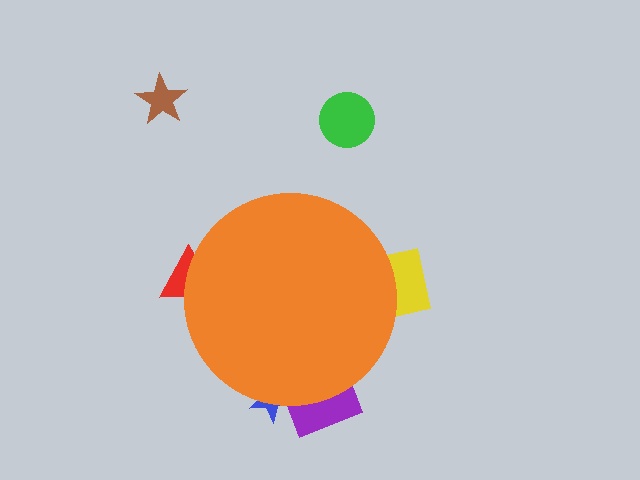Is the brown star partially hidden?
No, the brown star is fully visible.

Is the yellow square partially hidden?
Yes, the yellow square is partially hidden behind the orange circle.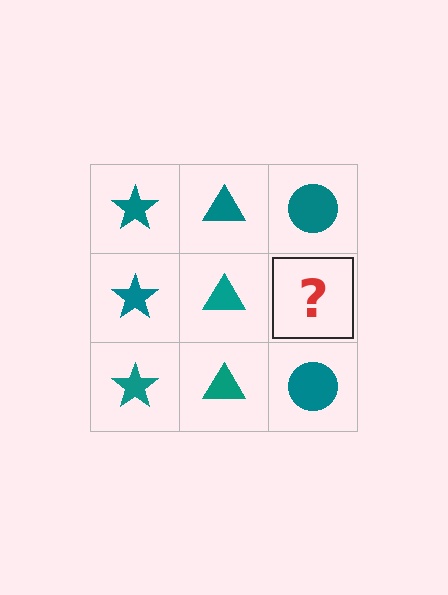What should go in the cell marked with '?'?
The missing cell should contain a teal circle.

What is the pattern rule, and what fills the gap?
The rule is that each column has a consistent shape. The gap should be filled with a teal circle.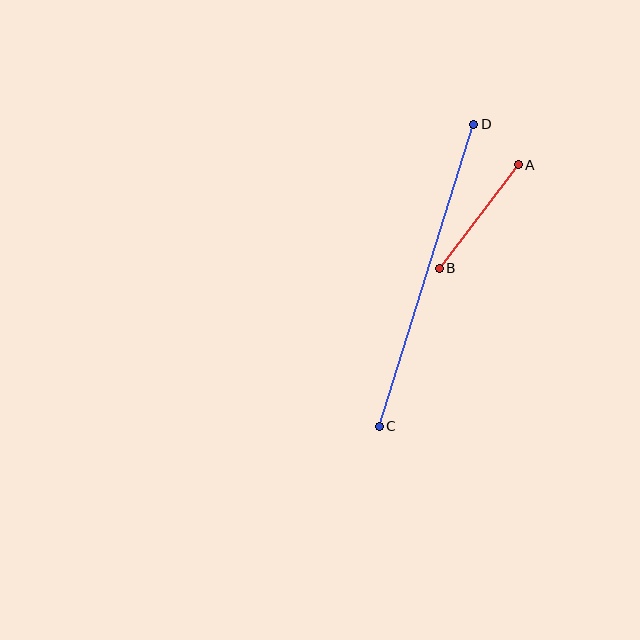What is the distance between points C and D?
The distance is approximately 316 pixels.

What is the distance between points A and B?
The distance is approximately 130 pixels.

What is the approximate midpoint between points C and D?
The midpoint is at approximately (427, 275) pixels.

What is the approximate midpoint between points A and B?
The midpoint is at approximately (479, 217) pixels.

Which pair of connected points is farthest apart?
Points C and D are farthest apart.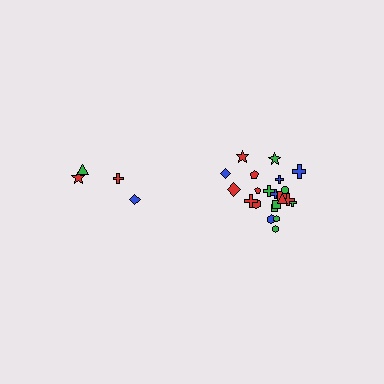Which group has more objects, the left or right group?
The right group.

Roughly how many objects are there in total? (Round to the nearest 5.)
Roughly 25 objects in total.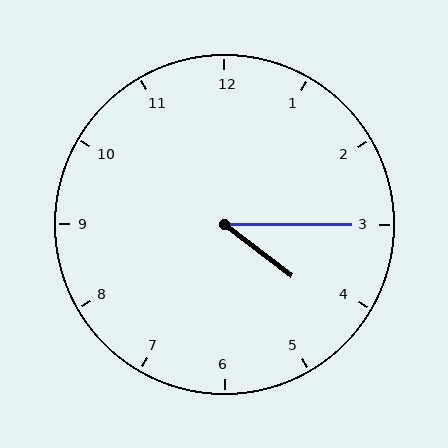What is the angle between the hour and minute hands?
Approximately 38 degrees.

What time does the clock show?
4:15.